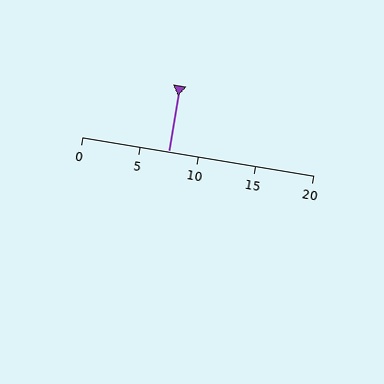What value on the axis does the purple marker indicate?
The marker indicates approximately 7.5.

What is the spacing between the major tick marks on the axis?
The major ticks are spaced 5 apart.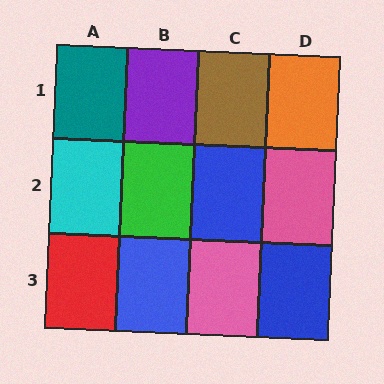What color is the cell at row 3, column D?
Blue.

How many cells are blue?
3 cells are blue.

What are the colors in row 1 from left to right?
Teal, purple, brown, orange.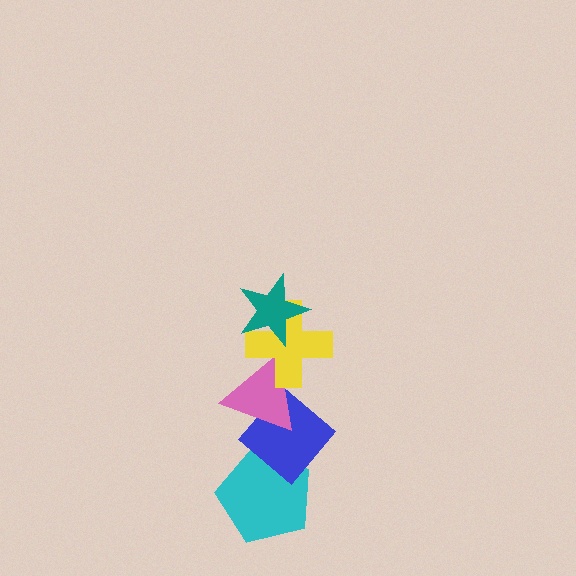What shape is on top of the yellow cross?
The teal star is on top of the yellow cross.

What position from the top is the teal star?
The teal star is 1st from the top.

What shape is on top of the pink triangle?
The yellow cross is on top of the pink triangle.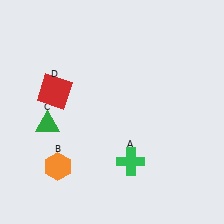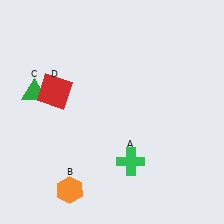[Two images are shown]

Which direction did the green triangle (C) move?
The green triangle (C) moved up.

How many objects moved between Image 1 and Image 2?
2 objects moved between the two images.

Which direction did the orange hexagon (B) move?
The orange hexagon (B) moved down.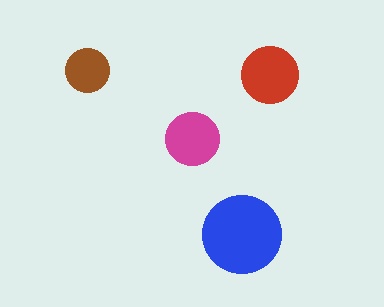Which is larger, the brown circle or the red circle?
The red one.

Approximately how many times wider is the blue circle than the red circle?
About 1.5 times wider.